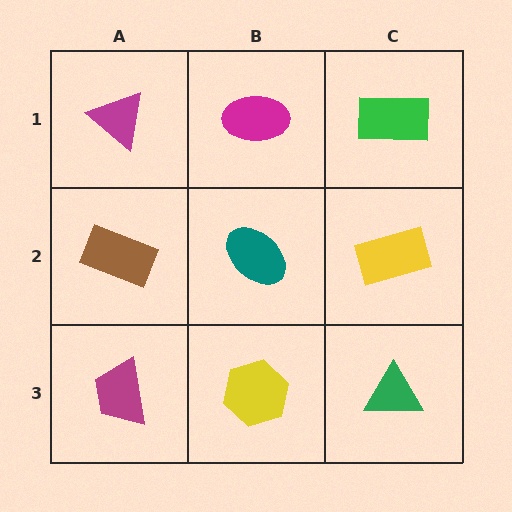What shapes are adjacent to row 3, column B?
A teal ellipse (row 2, column B), a magenta trapezoid (row 3, column A), a green triangle (row 3, column C).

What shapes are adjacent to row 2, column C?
A green rectangle (row 1, column C), a green triangle (row 3, column C), a teal ellipse (row 2, column B).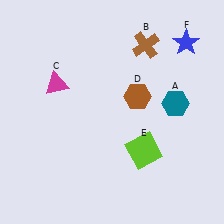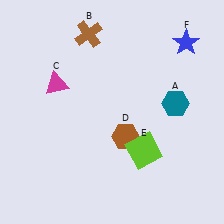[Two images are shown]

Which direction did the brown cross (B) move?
The brown cross (B) moved left.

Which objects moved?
The objects that moved are: the brown cross (B), the brown hexagon (D).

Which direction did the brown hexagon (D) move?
The brown hexagon (D) moved down.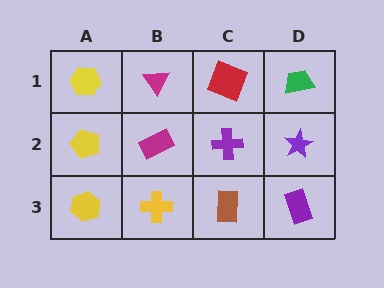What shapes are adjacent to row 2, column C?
A red square (row 1, column C), a brown rectangle (row 3, column C), a magenta rectangle (row 2, column B), a purple star (row 2, column D).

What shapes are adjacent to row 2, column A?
A yellow hexagon (row 1, column A), a yellow hexagon (row 3, column A), a magenta rectangle (row 2, column B).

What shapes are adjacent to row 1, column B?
A magenta rectangle (row 2, column B), a yellow hexagon (row 1, column A), a red square (row 1, column C).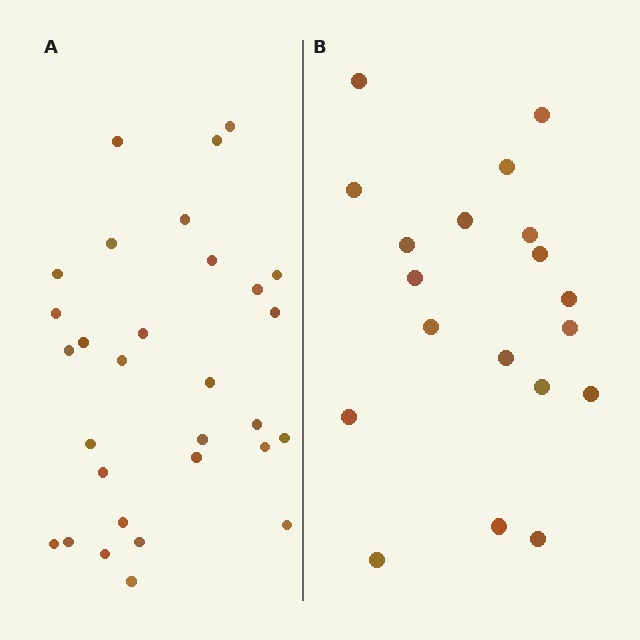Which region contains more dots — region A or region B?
Region A (the left region) has more dots.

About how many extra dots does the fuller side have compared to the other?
Region A has roughly 12 or so more dots than region B.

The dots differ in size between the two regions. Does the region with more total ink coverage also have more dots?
No. Region B has more total ink coverage because its dots are larger, but region A actually contains more individual dots. Total area can be misleading — the number of items is what matters here.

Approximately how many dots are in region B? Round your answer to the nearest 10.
About 20 dots. (The exact count is 19, which rounds to 20.)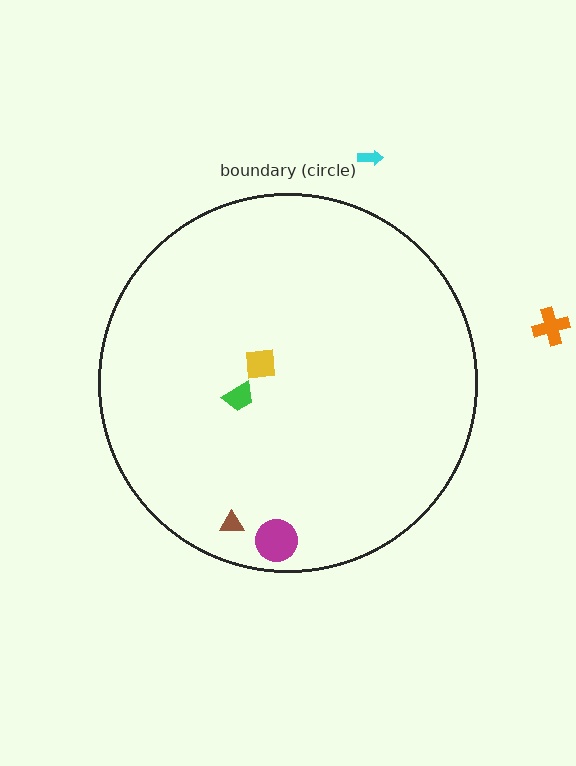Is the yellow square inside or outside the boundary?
Inside.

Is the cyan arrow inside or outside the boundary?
Outside.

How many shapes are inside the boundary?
4 inside, 2 outside.